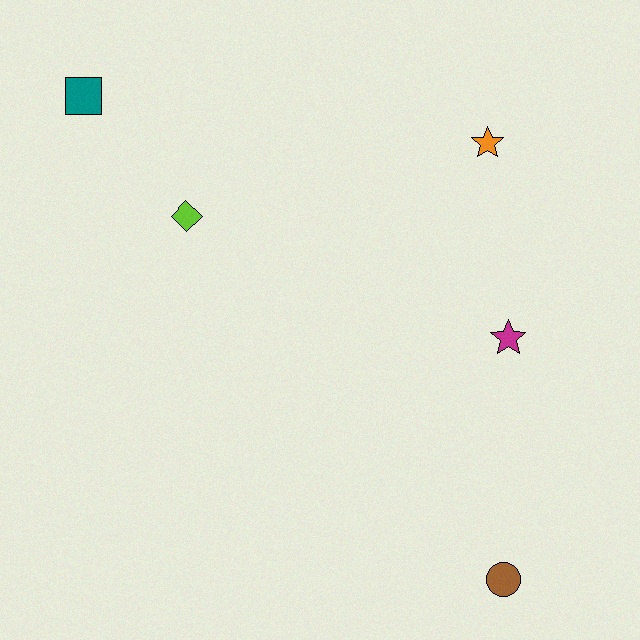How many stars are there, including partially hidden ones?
There are 2 stars.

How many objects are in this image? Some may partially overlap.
There are 5 objects.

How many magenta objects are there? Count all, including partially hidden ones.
There is 1 magenta object.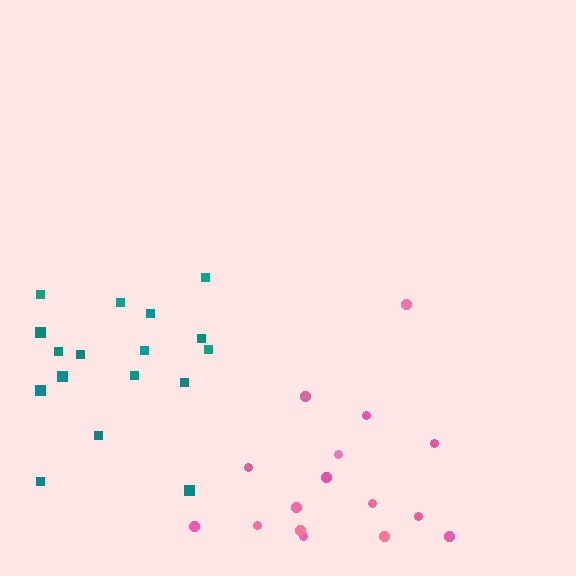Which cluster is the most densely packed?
Pink.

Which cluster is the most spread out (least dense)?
Teal.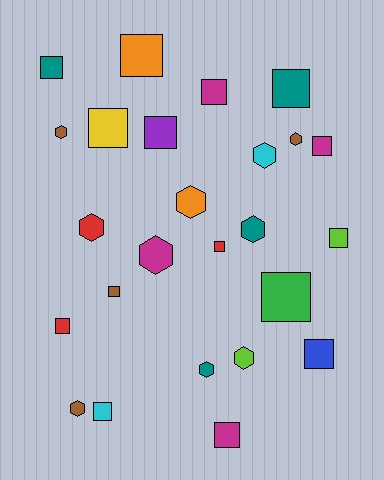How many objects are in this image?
There are 25 objects.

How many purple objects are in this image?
There is 1 purple object.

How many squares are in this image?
There are 15 squares.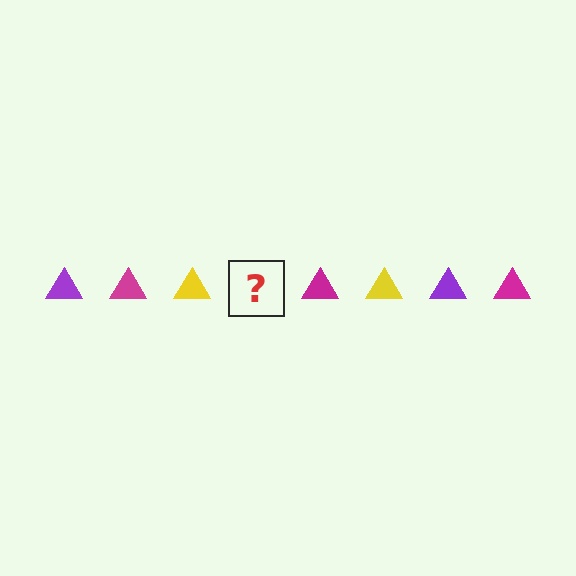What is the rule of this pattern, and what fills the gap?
The rule is that the pattern cycles through purple, magenta, yellow triangles. The gap should be filled with a purple triangle.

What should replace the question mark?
The question mark should be replaced with a purple triangle.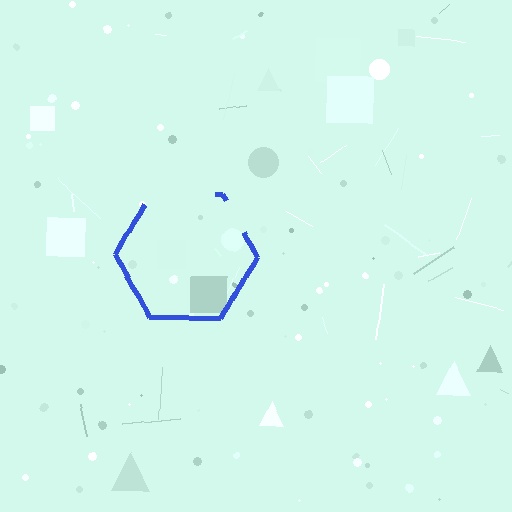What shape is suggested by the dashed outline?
The dashed outline suggests a hexagon.